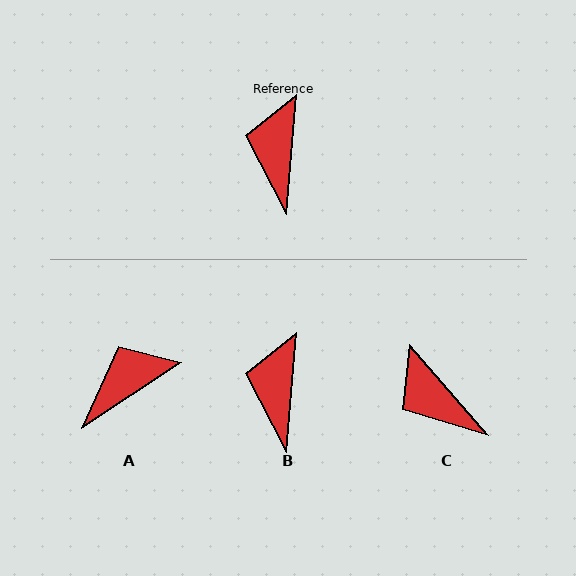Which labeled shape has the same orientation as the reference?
B.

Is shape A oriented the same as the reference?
No, it is off by about 52 degrees.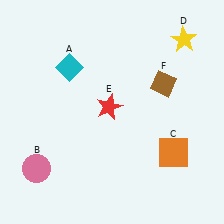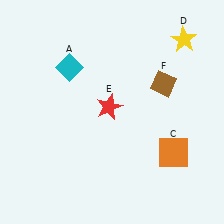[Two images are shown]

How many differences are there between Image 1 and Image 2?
There is 1 difference between the two images.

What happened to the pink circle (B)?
The pink circle (B) was removed in Image 2. It was in the bottom-left area of Image 1.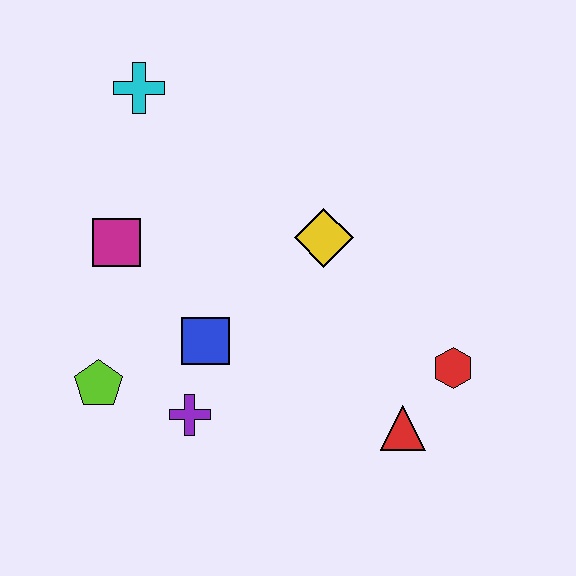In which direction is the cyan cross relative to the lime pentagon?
The cyan cross is above the lime pentagon.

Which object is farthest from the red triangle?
The cyan cross is farthest from the red triangle.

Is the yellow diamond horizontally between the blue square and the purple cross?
No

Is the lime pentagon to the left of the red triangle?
Yes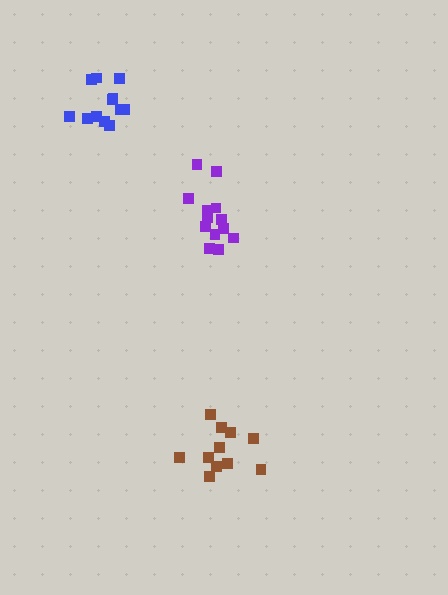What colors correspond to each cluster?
The clusters are colored: purple, blue, brown.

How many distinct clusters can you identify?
There are 3 distinct clusters.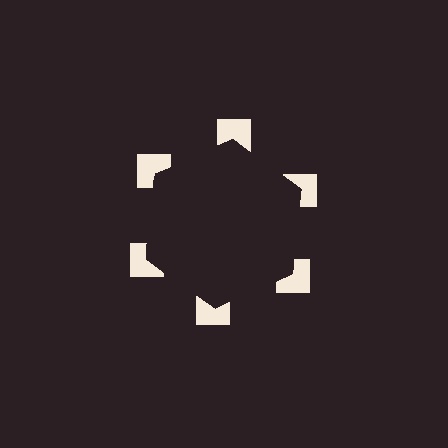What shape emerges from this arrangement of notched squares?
An illusory hexagon — its edges are inferred from the aligned wedge cuts in the notched squares, not physically drawn.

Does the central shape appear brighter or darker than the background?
It typically appears slightly darker than the background, even though no actual brightness change is drawn.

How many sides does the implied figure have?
6 sides.